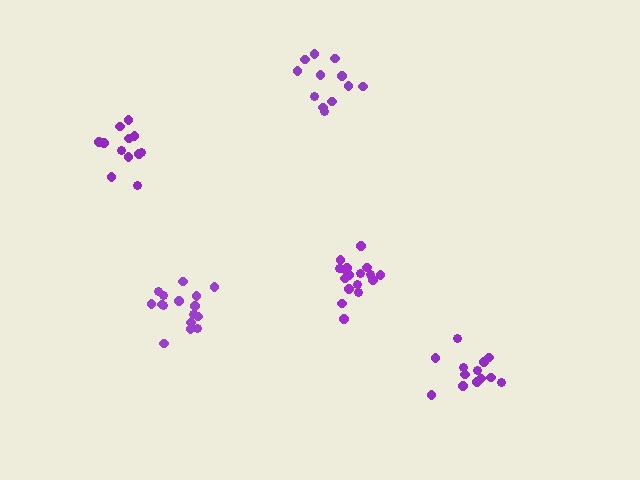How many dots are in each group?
Group 1: 16 dots, Group 2: 12 dots, Group 3: 12 dots, Group 4: 13 dots, Group 5: 17 dots (70 total).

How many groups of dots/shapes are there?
There are 5 groups.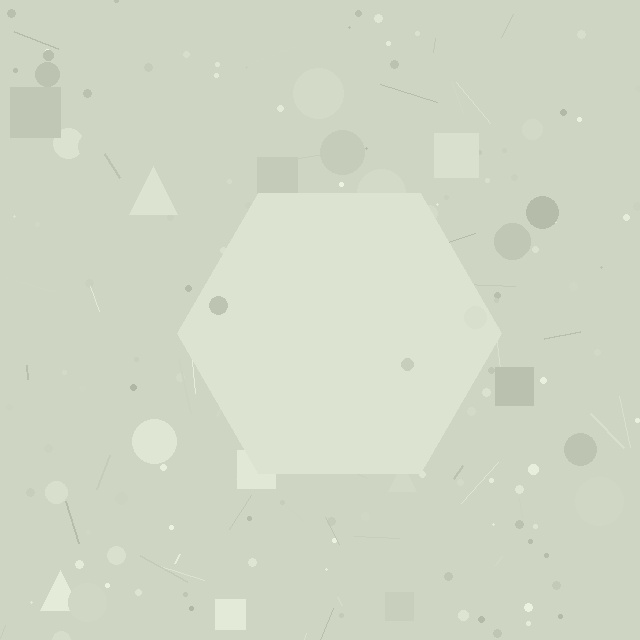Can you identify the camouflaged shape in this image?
The camouflaged shape is a hexagon.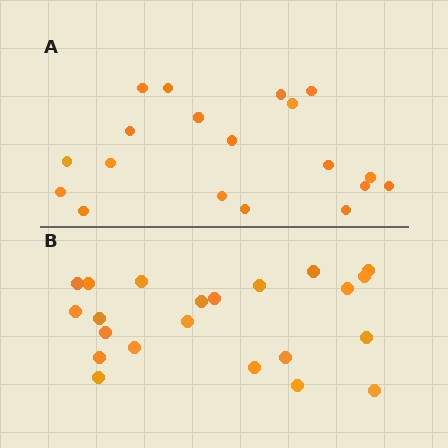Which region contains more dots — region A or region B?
Region B (the bottom region) has more dots.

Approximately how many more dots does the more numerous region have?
Region B has just a few more — roughly 2 or 3 more dots than region A.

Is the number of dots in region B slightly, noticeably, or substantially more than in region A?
Region B has only slightly more — the two regions are fairly close. The ratio is roughly 1.2 to 1.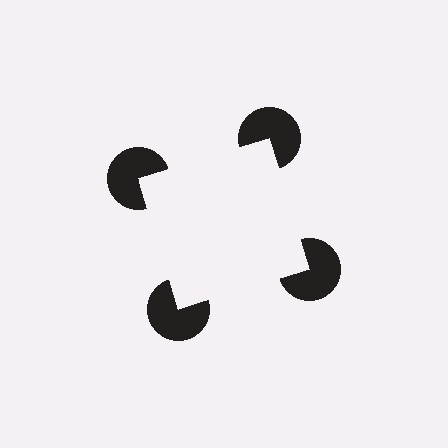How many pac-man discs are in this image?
There are 4 — one at each vertex of the illusory square.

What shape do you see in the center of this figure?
An illusory square — its edges are inferred from the aligned wedge cuts in the pac-man discs, not physically drawn.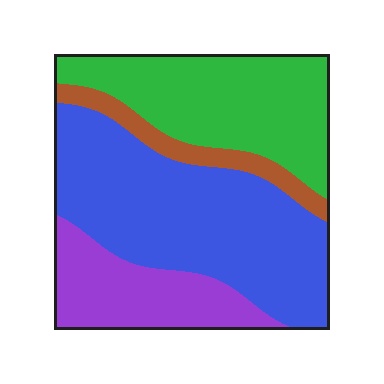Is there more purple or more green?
Green.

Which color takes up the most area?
Blue, at roughly 45%.